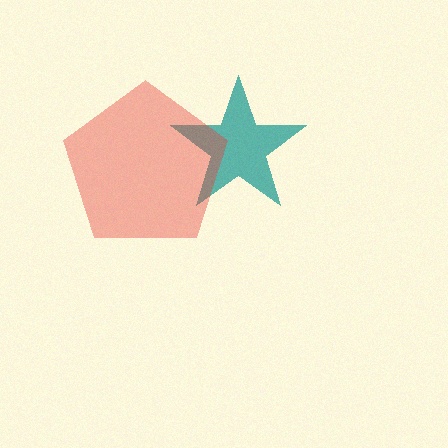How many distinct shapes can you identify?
There are 2 distinct shapes: a teal star, a red pentagon.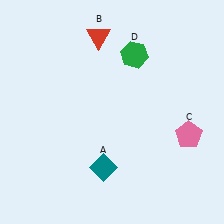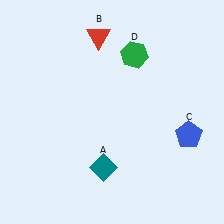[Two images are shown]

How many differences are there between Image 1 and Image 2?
There is 1 difference between the two images.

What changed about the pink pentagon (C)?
In Image 1, C is pink. In Image 2, it changed to blue.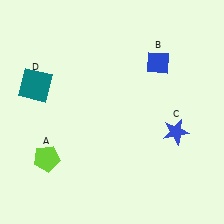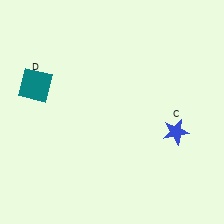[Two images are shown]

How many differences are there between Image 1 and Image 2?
There are 2 differences between the two images.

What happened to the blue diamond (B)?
The blue diamond (B) was removed in Image 2. It was in the top-right area of Image 1.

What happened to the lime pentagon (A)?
The lime pentagon (A) was removed in Image 2. It was in the bottom-left area of Image 1.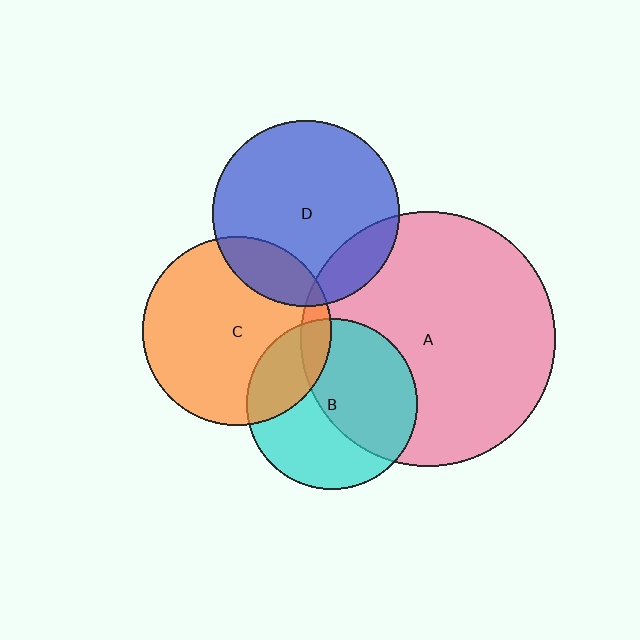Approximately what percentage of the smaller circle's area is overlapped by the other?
Approximately 25%.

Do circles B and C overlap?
Yes.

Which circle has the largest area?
Circle A (pink).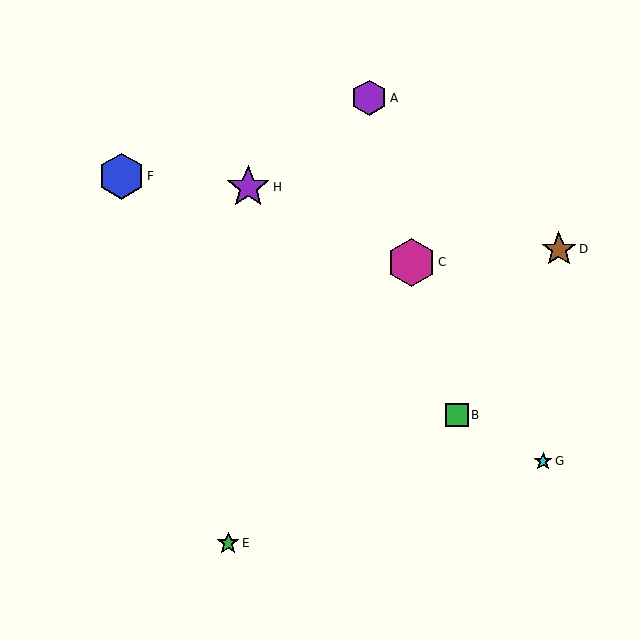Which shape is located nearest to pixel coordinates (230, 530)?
The green star (labeled E) at (228, 543) is nearest to that location.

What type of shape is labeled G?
Shape G is a cyan star.